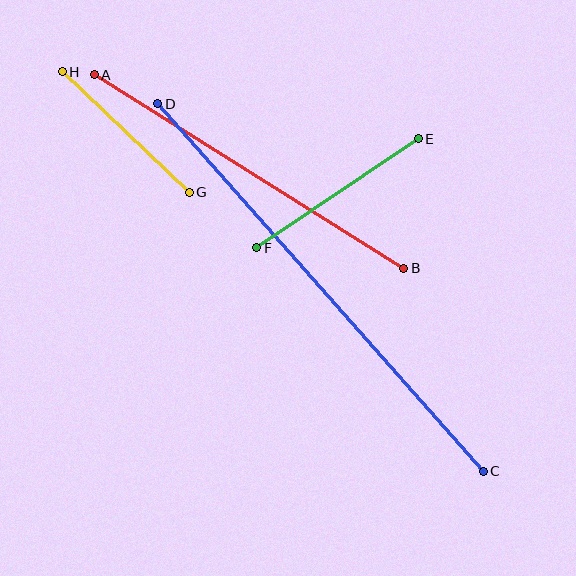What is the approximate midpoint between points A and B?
The midpoint is at approximately (249, 172) pixels.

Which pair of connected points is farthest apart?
Points C and D are farthest apart.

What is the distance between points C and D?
The distance is approximately 491 pixels.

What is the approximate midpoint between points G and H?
The midpoint is at approximately (126, 132) pixels.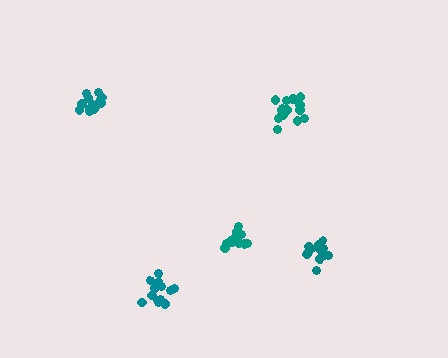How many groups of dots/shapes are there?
There are 5 groups.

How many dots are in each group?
Group 1: 14 dots, Group 2: 13 dots, Group 3: 12 dots, Group 4: 15 dots, Group 5: 14 dots (68 total).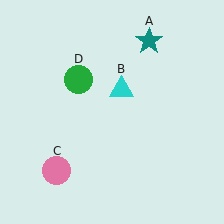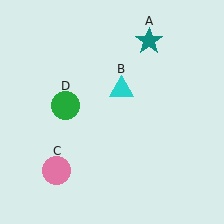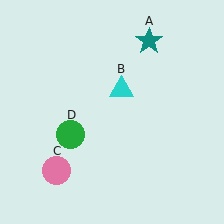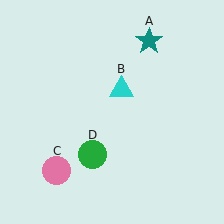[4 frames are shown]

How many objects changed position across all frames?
1 object changed position: green circle (object D).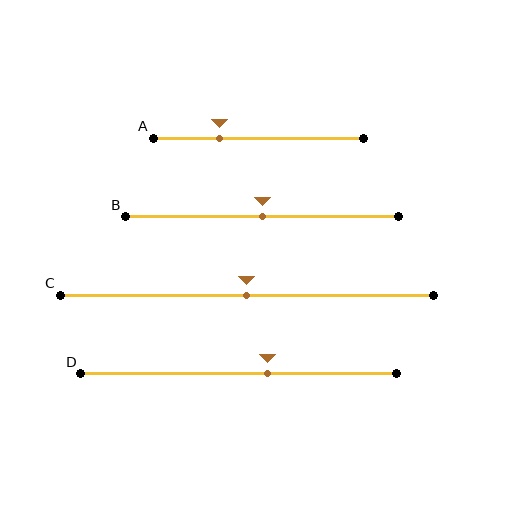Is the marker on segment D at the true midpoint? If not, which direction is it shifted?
No, the marker on segment D is shifted to the right by about 9% of the segment length.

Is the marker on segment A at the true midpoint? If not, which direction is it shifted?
No, the marker on segment A is shifted to the left by about 19% of the segment length.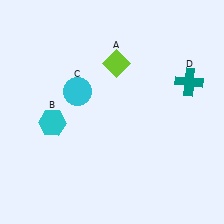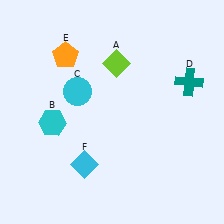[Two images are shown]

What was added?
An orange pentagon (E), a cyan diamond (F) were added in Image 2.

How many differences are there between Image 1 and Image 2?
There are 2 differences between the two images.